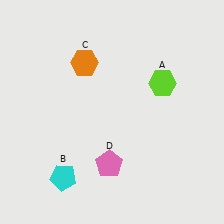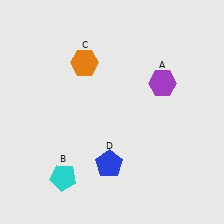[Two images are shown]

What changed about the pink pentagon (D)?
In Image 1, D is pink. In Image 2, it changed to blue.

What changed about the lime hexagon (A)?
In Image 1, A is lime. In Image 2, it changed to purple.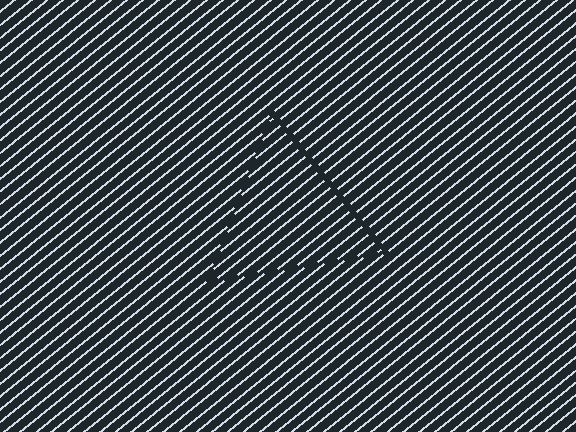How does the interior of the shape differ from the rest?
The interior of the shape contains the same grating, shifted by half a period — the contour is defined by the phase discontinuity where line-ends from the inner and outer gratings abut.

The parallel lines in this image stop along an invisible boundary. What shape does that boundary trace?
An illusory triangle. The interior of the shape contains the same grating, shifted by half a period — the contour is defined by the phase discontinuity where line-ends from the inner and outer gratings abut.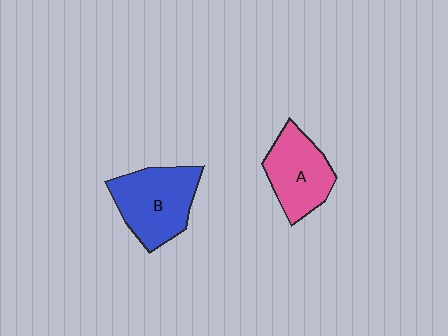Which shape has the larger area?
Shape B (blue).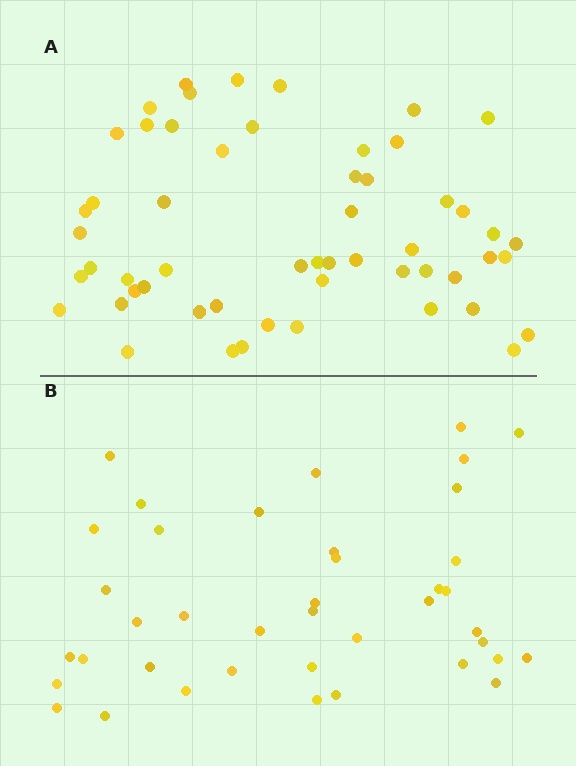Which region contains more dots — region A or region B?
Region A (the top region) has more dots.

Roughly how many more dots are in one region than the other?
Region A has approximately 15 more dots than region B.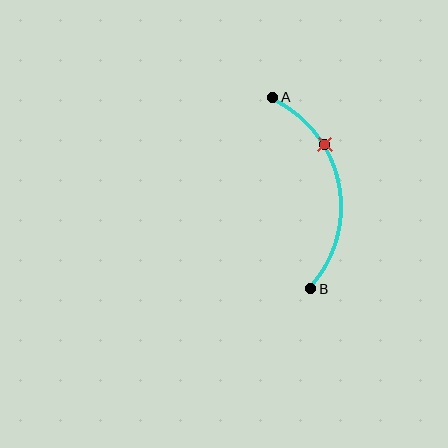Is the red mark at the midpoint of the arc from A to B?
No. The red mark lies on the arc but is closer to endpoint A. The arc midpoint would be at the point on the curve equidistant along the arc from both A and B.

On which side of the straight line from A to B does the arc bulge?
The arc bulges to the right of the straight line connecting A and B.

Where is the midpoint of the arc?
The arc midpoint is the point on the curve farthest from the straight line joining A and B. It sits to the right of that line.